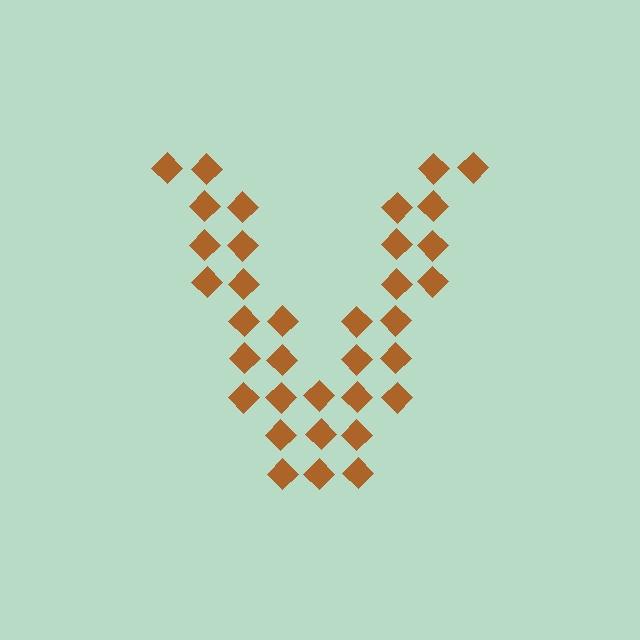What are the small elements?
The small elements are diamonds.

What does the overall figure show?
The overall figure shows the letter V.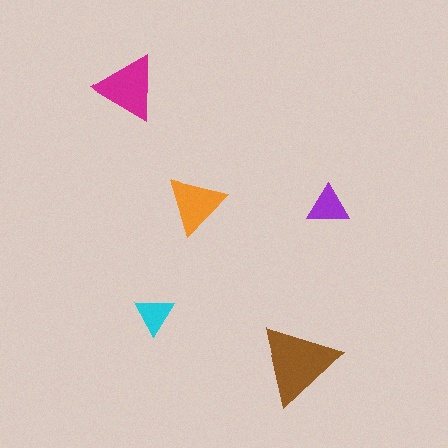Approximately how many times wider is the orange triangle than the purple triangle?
About 1.5 times wider.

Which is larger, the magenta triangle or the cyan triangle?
The magenta one.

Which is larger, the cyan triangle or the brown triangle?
The brown one.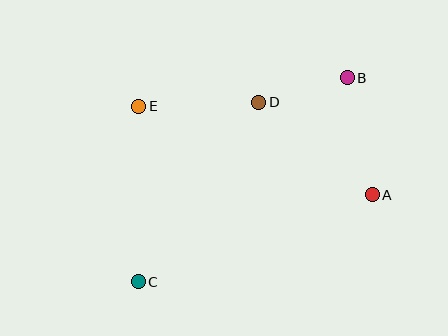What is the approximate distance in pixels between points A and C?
The distance between A and C is approximately 250 pixels.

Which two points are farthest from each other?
Points B and C are farthest from each other.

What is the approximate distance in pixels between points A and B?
The distance between A and B is approximately 120 pixels.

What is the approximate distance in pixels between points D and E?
The distance between D and E is approximately 120 pixels.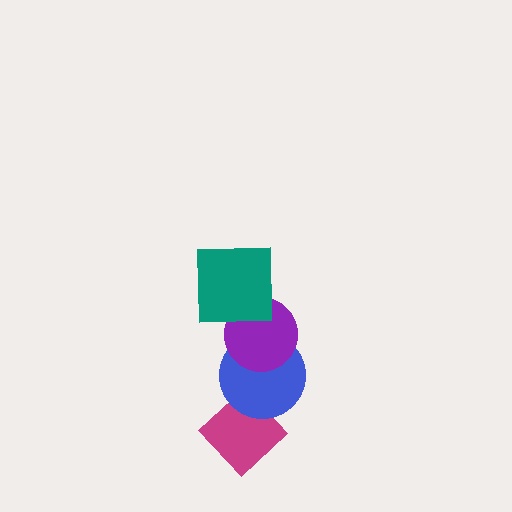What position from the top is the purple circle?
The purple circle is 2nd from the top.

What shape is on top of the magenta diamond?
The blue circle is on top of the magenta diamond.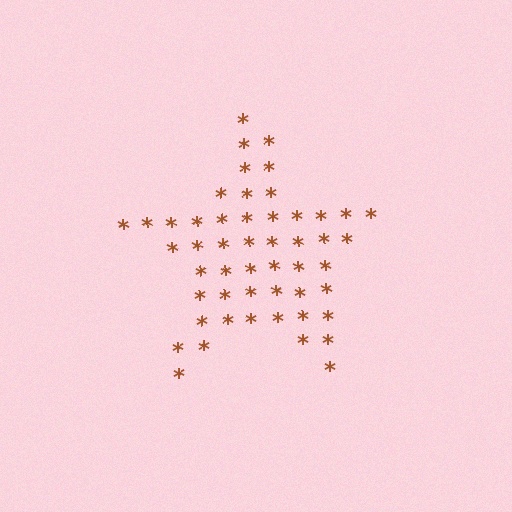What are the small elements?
The small elements are asterisks.